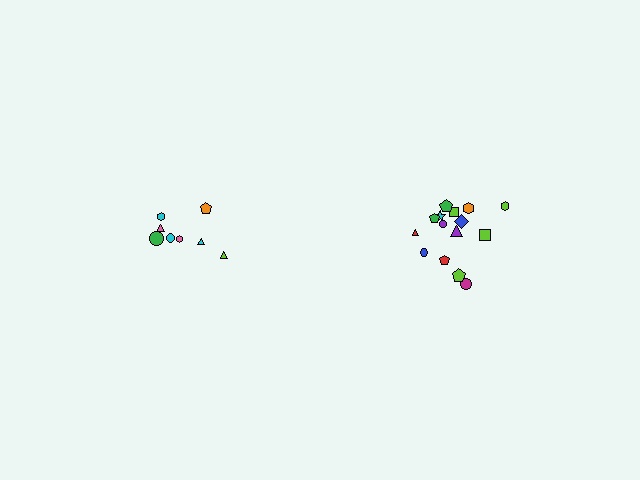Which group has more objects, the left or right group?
The right group.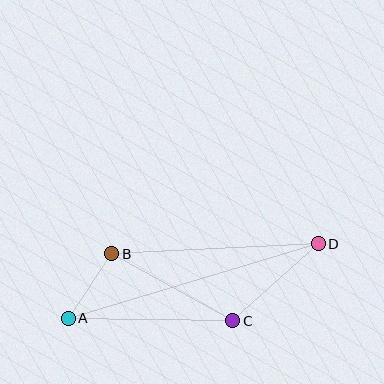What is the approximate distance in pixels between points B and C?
The distance between B and C is approximately 139 pixels.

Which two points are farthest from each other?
Points A and D are farthest from each other.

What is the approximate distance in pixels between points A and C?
The distance between A and C is approximately 165 pixels.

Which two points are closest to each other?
Points A and B are closest to each other.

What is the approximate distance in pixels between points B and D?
The distance between B and D is approximately 207 pixels.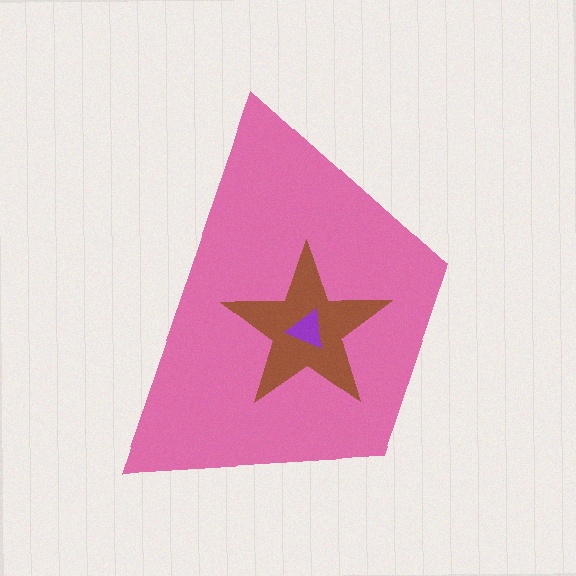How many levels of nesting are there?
3.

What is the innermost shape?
The purple triangle.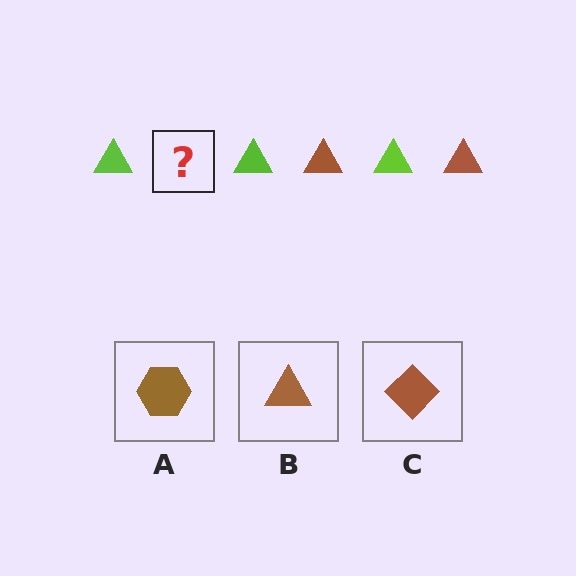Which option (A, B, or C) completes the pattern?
B.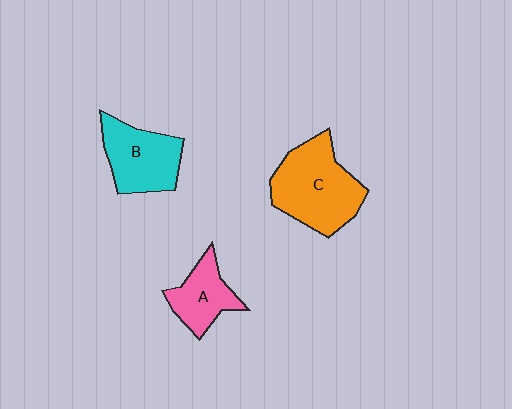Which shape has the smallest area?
Shape A (pink).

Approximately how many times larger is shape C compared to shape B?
Approximately 1.3 times.